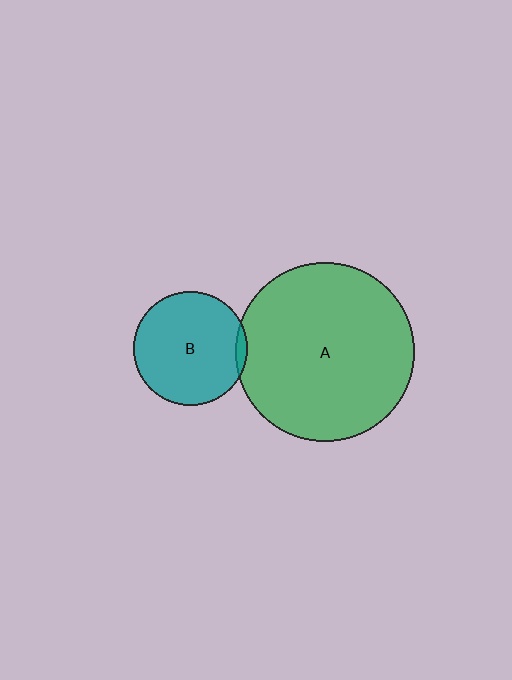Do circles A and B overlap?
Yes.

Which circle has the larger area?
Circle A (green).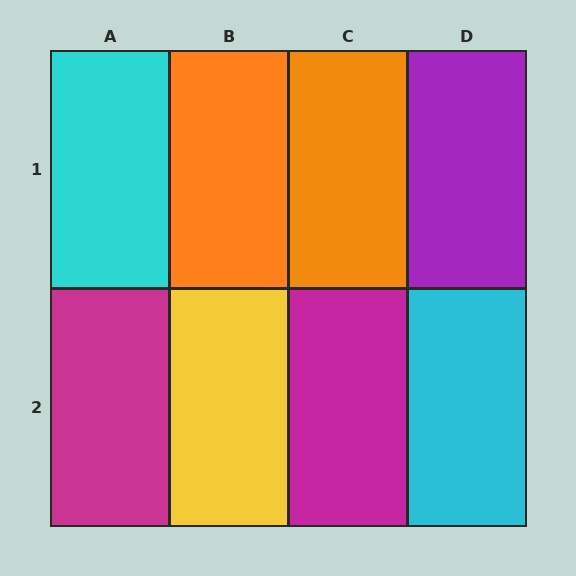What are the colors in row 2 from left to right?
Magenta, yellow, magenta, cyan.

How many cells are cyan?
2 cells are cyan.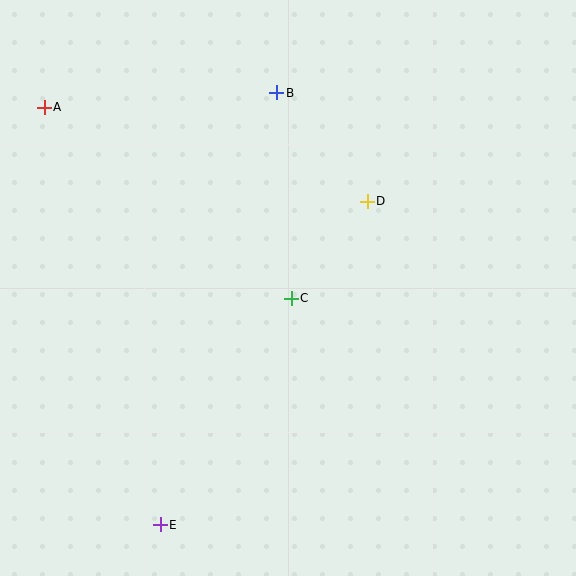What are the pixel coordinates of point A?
Point A is at (44, 107).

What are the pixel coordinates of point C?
Point C is at (291, 298).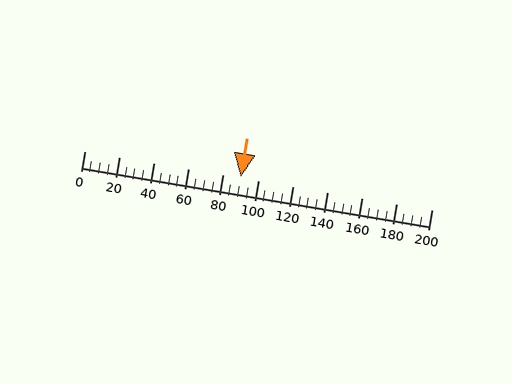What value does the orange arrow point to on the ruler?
The orange arrow points to approximately 90.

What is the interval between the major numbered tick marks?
The major tick marks are spaced 20 units apart.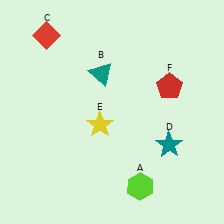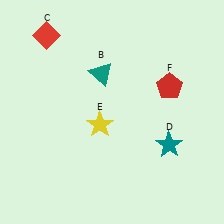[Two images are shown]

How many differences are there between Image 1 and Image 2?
There is 1 difference between the two images.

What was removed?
The lime hexagon (A) was removed in Image 2.